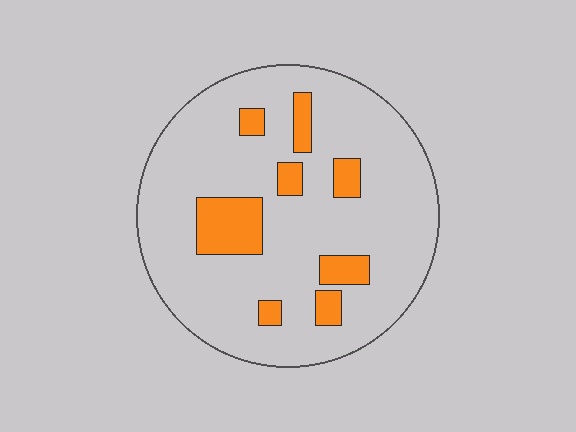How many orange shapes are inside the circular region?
8.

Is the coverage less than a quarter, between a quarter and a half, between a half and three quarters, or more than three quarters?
Less than a quarter.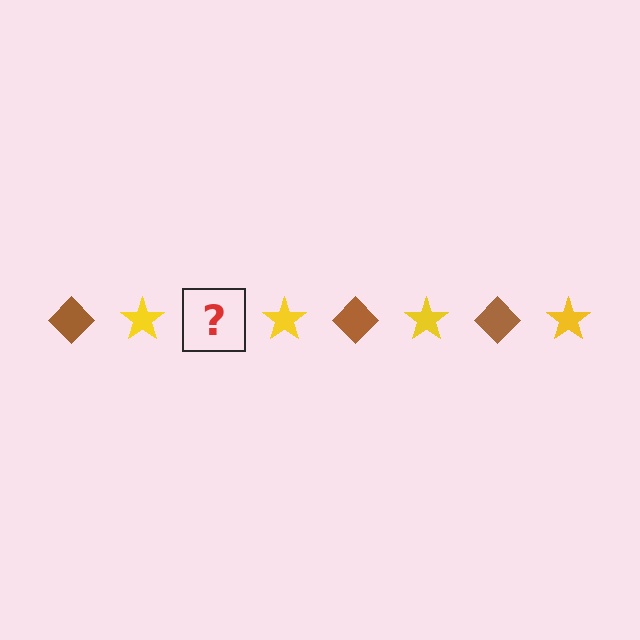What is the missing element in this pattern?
The missing element is a brown diamond.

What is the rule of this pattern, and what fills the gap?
The rule is that the pattern alternates between brown diamond and yellow star. The gap should be filled with a brown diamond.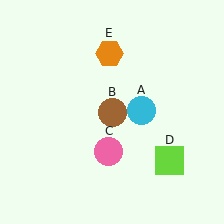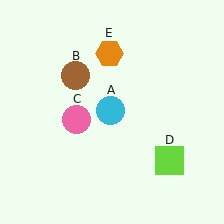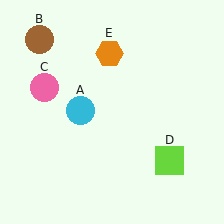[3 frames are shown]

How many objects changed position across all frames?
3 objects changed position: cyan circle (object A), brown circle (object B), pink circle (object C).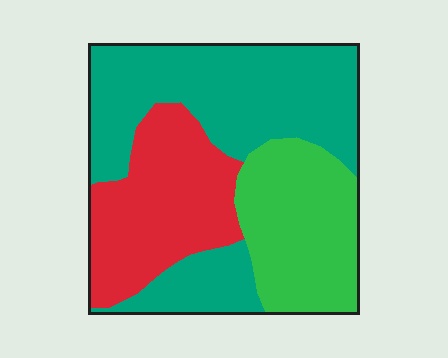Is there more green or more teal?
Teal.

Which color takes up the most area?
Teal, at roughly 45%.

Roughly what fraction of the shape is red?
Red takes up about one quarter (1/4) of the shape.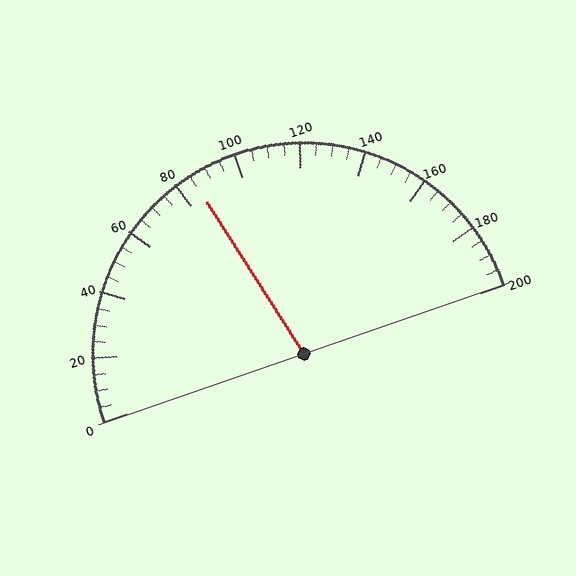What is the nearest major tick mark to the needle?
The nearest major tick mark is 80.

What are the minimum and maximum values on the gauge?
The gauge ranges from 0 to 200.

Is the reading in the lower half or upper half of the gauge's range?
The reading is in the lower half of the range (0 to 200).